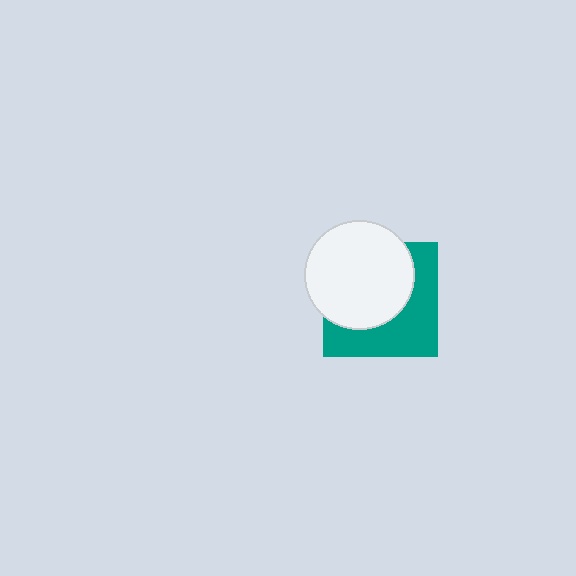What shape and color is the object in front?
The object in front is a white circle.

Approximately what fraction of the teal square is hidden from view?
Roughly 54% of the teal square is hidden behind the white circle.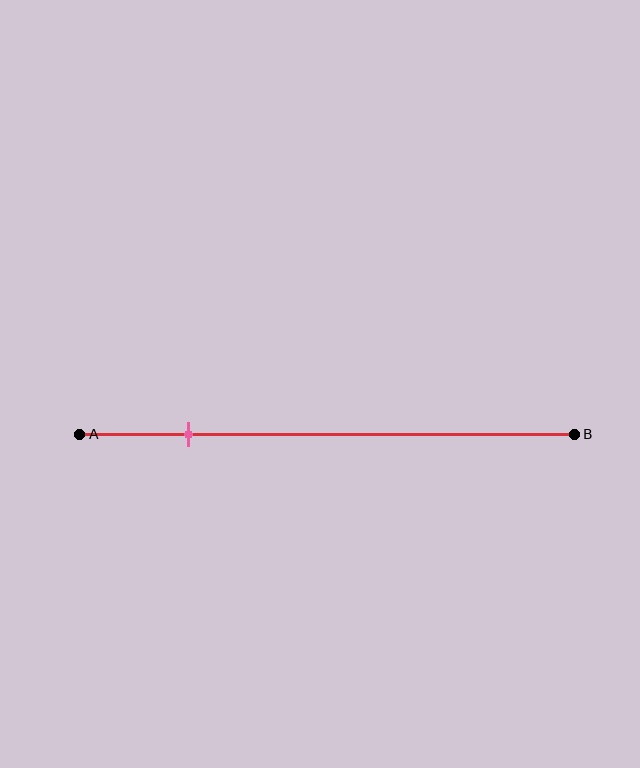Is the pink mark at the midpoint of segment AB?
No, the mark is at about 20% from A, not at the 50% midpoint.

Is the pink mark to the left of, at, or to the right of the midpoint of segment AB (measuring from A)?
The pink mark is to the left of the midpoint of segment AB.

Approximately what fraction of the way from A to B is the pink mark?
The pink mark is approximately 20% of the way from A to B.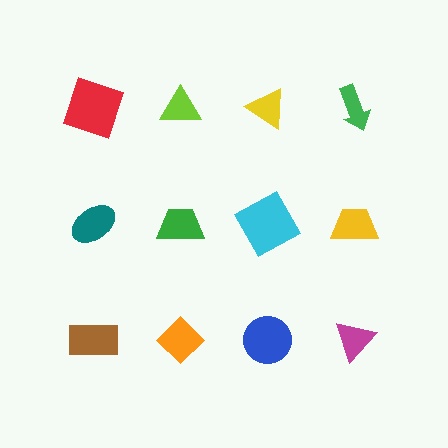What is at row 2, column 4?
A yellow trapezoid.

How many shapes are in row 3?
4 shapes.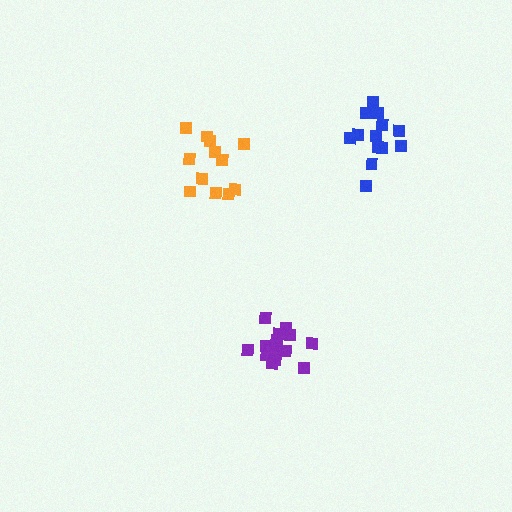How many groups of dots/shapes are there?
There are 3 groups.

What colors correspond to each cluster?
The clusters are colored: orange, purple, blue.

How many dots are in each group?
Group 1: 12 dots, Group 2: 15 dots, Group 3: 14 dots (41 total).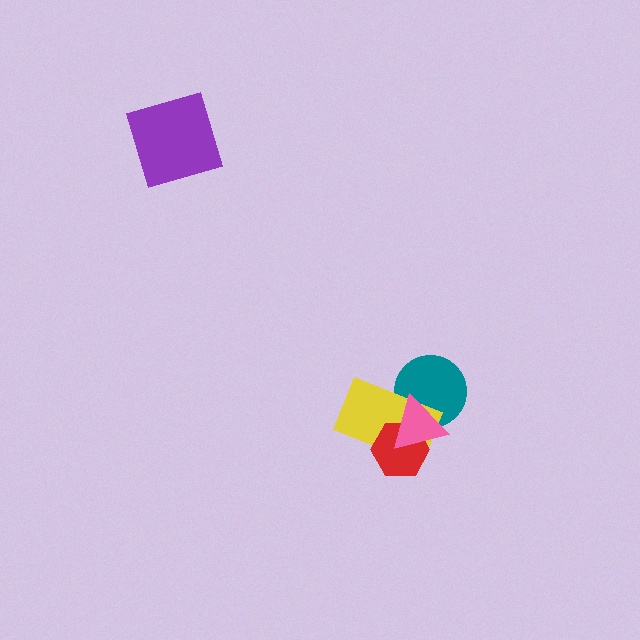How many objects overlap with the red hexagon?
2 objects overlap with the red hexagon.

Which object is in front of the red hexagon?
The pink triangle is in front of the red hexagon.